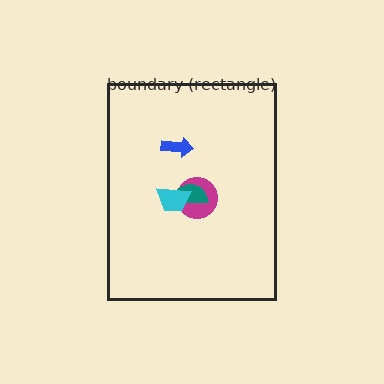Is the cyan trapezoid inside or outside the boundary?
Inside.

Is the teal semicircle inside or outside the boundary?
Inside.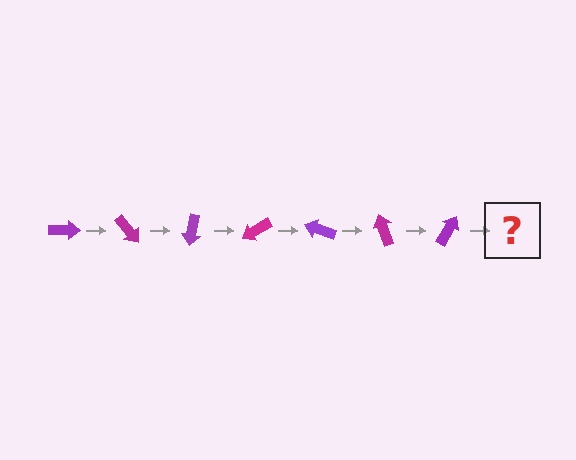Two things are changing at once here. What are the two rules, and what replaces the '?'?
The two rules are that it rotates 50 degrees each step and the color cycles through purple and magenta. The '?' should be a magenta arrow, rotated 350 degrees from the start.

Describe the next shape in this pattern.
It should be a magenta arrow, rotated 350 degrees from the start.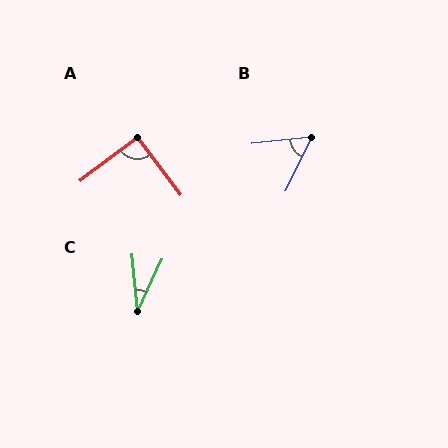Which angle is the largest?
A, at approximately 90 degrees.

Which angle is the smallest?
C, at approximately 30 degrees.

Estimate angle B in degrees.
Approximately 58 degrees.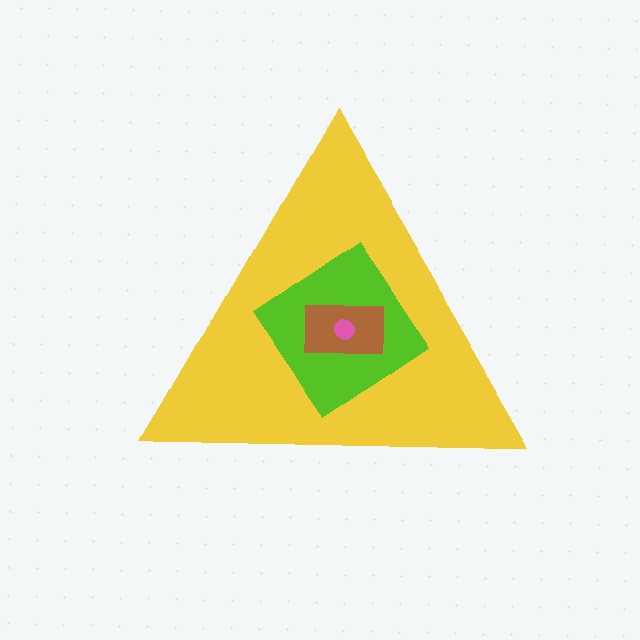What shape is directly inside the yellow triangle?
The lime diamond.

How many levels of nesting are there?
4.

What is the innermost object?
The pink circle.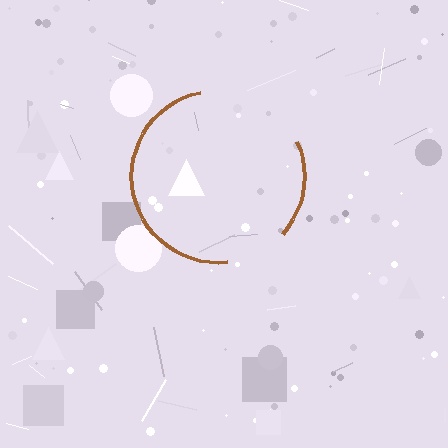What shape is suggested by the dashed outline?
The dashed outline suggests a circle.